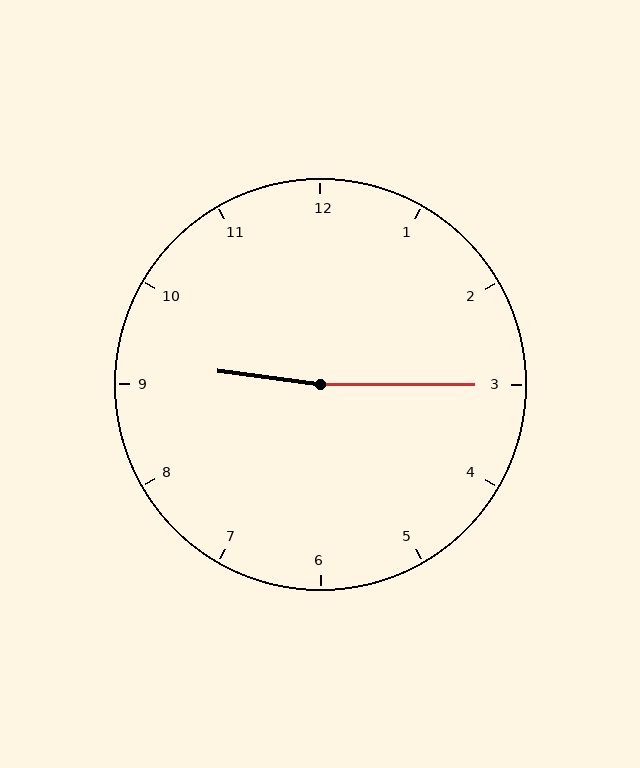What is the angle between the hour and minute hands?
Approximately 172 degrees.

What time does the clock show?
9:15.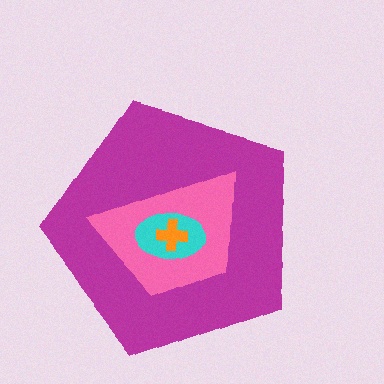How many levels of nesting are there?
4.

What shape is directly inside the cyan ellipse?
The orange cross.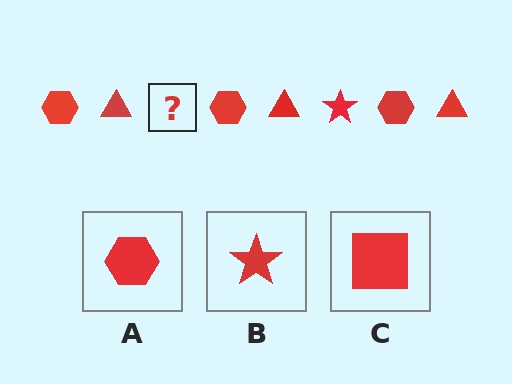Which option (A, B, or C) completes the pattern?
B.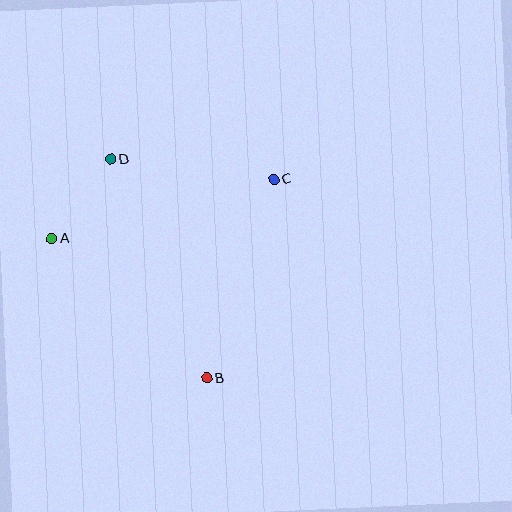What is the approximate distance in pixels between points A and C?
The distance between A and C is approximately 230 pixels.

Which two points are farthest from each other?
Points B and D are farthest from each other.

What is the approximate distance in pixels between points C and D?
The distance between C and D is approximately 164 pixels.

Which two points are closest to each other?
Points A and D are closest to each other.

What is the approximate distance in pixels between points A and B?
The distance between A and B is approximately 209 pixels.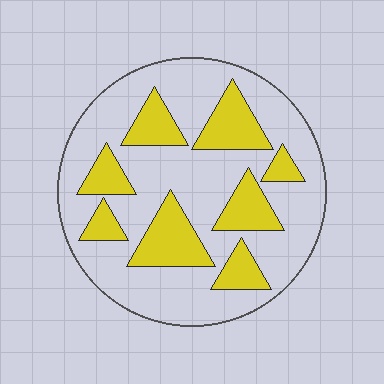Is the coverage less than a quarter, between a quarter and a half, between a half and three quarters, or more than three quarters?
Between a quarter and a half.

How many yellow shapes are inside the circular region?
8.